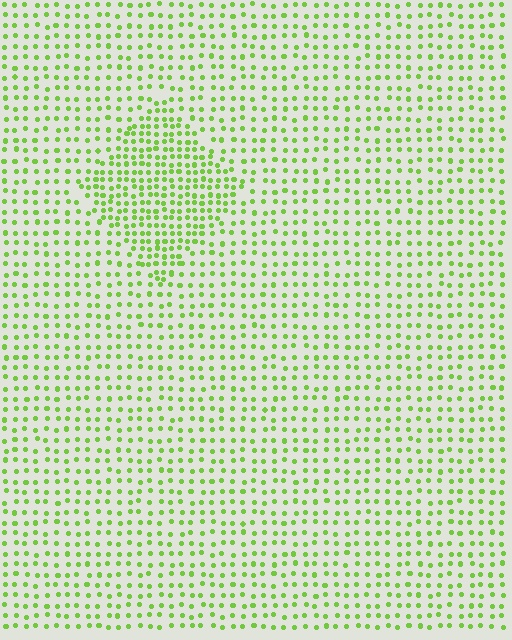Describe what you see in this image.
The image contains small lime elements arranged at two different densities. A diamond-shaped region is visible where the elements are more densely packed than the surrounding area.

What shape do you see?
I see a diamond.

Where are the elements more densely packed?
The elements are more densely packed inside the diamond boundary.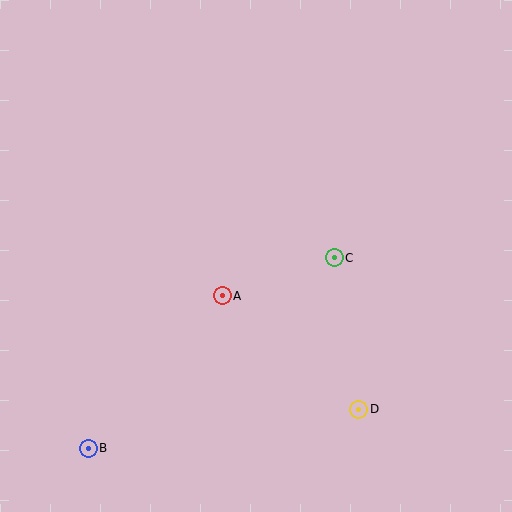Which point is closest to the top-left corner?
Point A is closest to the top-left corner.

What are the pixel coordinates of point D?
Point D is at (358, 409).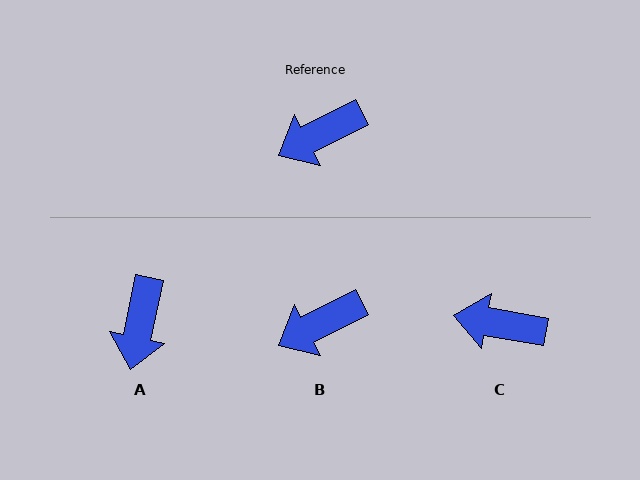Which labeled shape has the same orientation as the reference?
B.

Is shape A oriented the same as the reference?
No, it is off by about 51 degrees.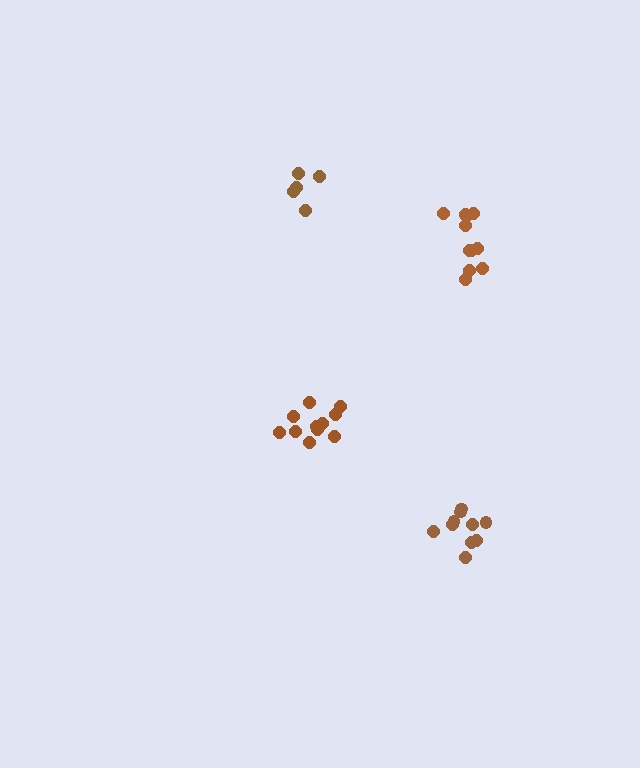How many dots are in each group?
Group 1: 11 dots, Group 2: 5 dots, Group 3: 10 dots, Group 4: 11 dots (37 total).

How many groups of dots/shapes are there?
There are 4 groups.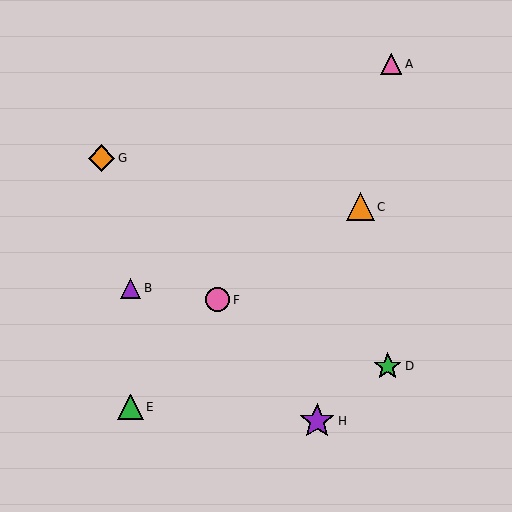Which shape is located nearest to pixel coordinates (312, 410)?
The purple star (labeled H) at (317, 421) is nearest to that location.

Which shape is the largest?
The purple star (labeled H) is the largest.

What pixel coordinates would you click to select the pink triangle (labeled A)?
Click at (391, 64) to select the pink triangle A.